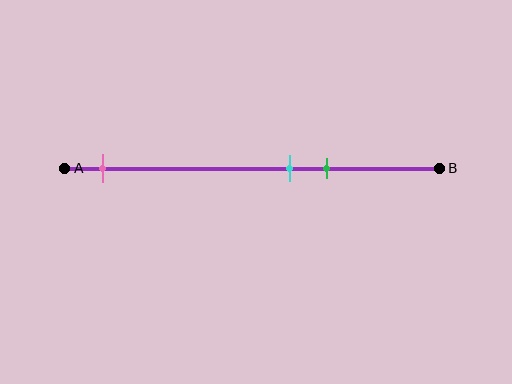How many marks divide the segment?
There are 3 marks dividing the segment.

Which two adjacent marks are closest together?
The cyan and green marks are the closest adjacent pair.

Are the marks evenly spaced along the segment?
No, the marks are not evenly spaced.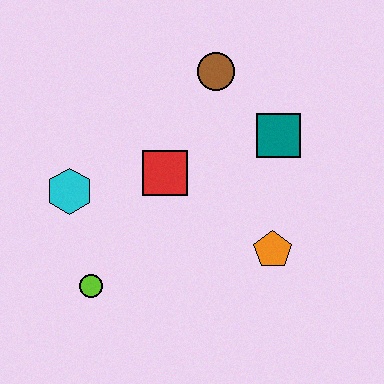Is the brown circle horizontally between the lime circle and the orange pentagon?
Yes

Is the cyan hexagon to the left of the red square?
Yes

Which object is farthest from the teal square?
The lime circle is farthest from the teal square.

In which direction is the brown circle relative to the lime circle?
The brown circle is above the lime circle.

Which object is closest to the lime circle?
The cyan hexagon is closest to the lime circle.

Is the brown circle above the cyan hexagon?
Yes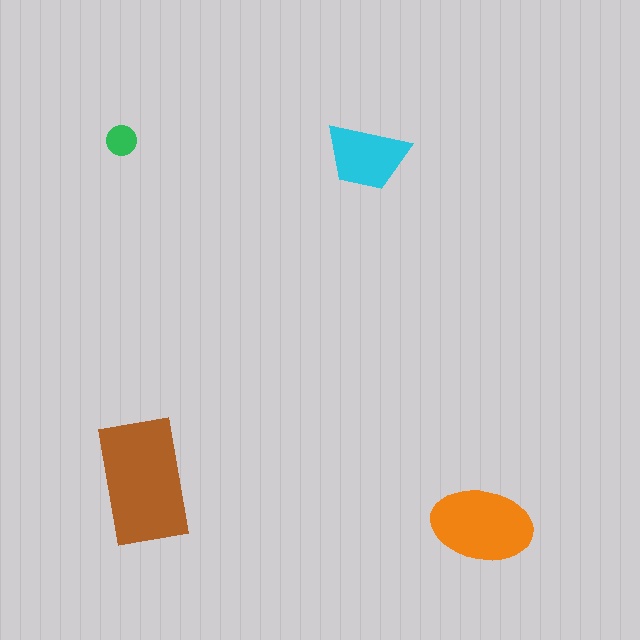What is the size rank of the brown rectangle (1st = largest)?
1st.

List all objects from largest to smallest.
The brown rectangle, the orange ellipse, the cyan trapezoid, the green circle.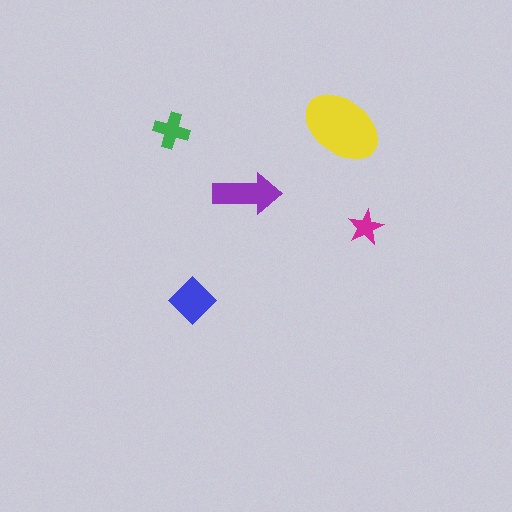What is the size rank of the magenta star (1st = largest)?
5th.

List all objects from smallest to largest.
The magenta star, the green cross, the blue diamond, the purple arrow, the yellow ellipse.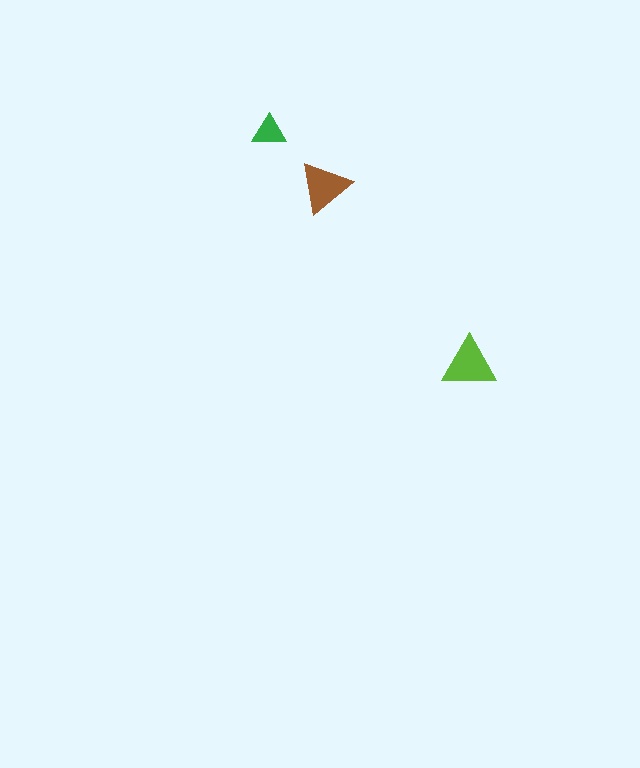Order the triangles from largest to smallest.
the lime one, the brown one, the green one.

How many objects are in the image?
There are 3 objects in the image.